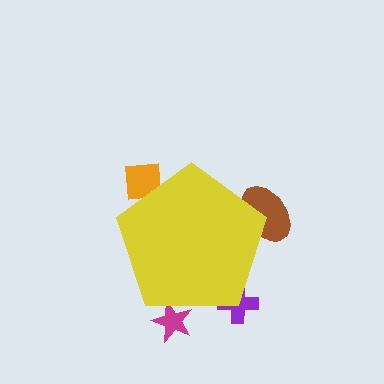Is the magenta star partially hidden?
Yes, the magenta star is partially hidden behind the yellow pentagon.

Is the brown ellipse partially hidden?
Yes, the brown ellipse is partially hidden behind the yellow pentagon.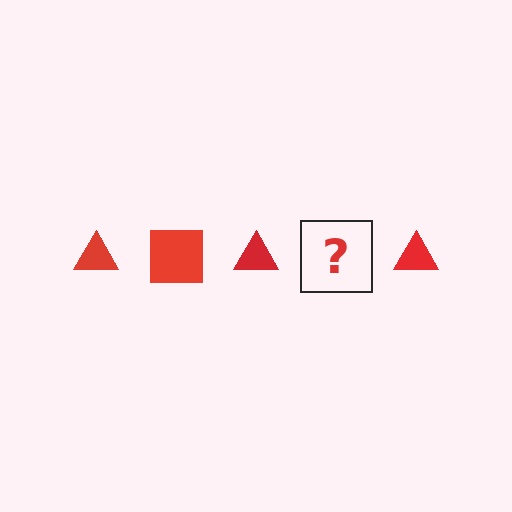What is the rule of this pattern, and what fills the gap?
The rule is that the pattern cycles through triangle, square shapes in red. The gap should be filled with a red square.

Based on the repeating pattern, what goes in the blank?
The blank should be a red square.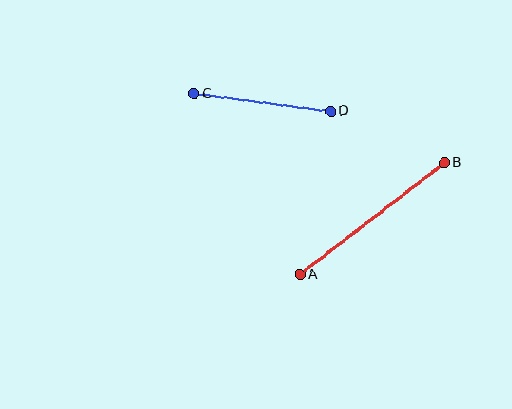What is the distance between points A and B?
The distance is approximately 183 pixels.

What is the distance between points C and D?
The distance is approximately 138 pixels.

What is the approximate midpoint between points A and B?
The midpoint is at approximately (372, 219) pixels.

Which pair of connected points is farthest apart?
Points A and B are farthest apart.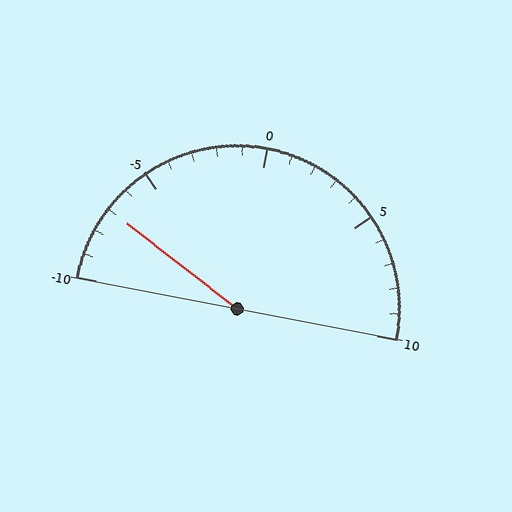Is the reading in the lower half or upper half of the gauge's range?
The reading is in the lower half of the range (-10 to 10).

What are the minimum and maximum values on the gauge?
The gauge ranges from -10 to 10.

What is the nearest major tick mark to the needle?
The nearest major tick mark is -5.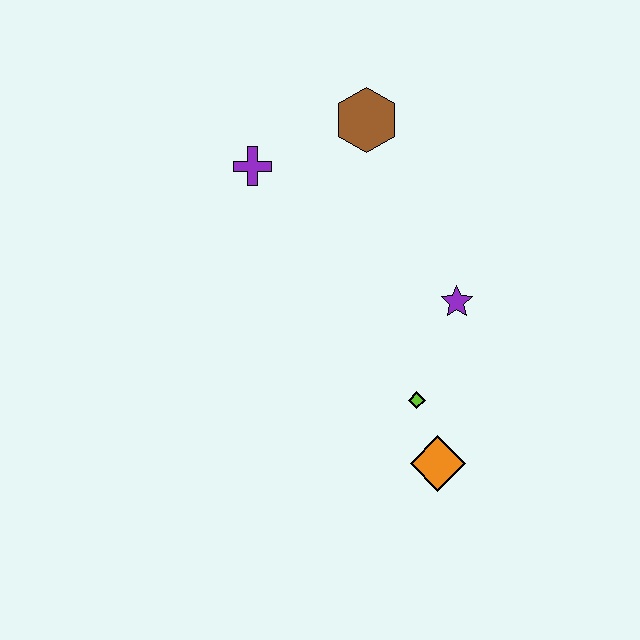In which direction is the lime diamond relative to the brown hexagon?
The lime diamond is below the brown hexagon.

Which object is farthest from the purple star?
The purple cross is farthest from the purple star.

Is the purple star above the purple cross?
No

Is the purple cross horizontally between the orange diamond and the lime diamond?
No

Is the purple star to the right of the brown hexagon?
Yes